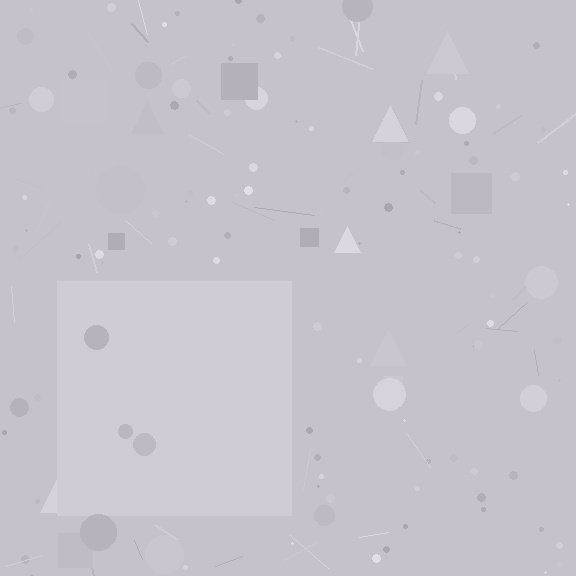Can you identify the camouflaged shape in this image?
The camouflaged shape is a square.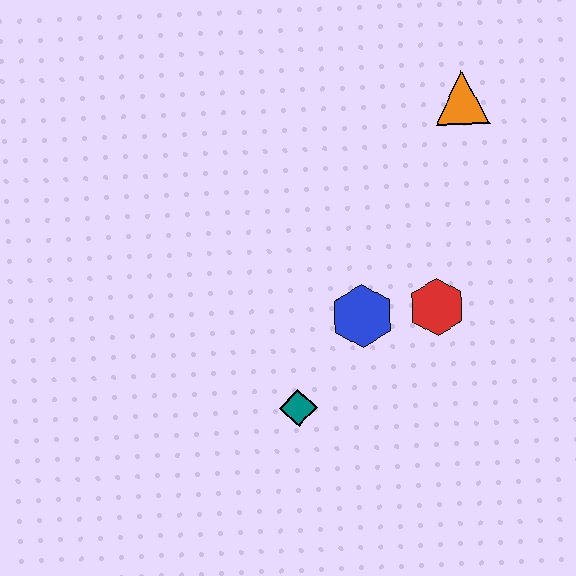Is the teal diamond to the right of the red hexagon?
No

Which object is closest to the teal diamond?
The blue hexagon is closest to the teal diamond.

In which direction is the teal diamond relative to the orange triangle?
The teal diamond is below the orange triangle.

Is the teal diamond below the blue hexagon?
Yes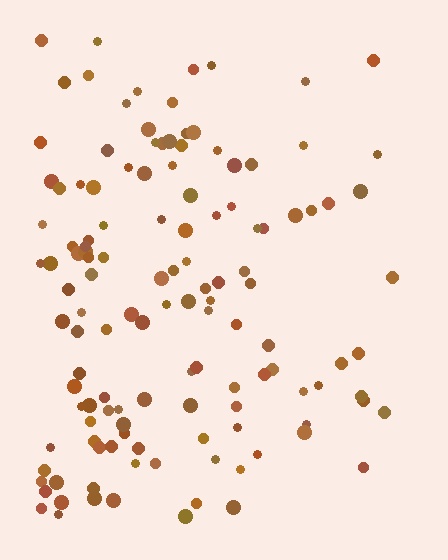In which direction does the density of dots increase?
From right to left, with the left side densest.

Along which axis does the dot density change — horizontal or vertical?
Horizontal.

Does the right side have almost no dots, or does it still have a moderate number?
Still a moderate number, just noticeably fewer than the left.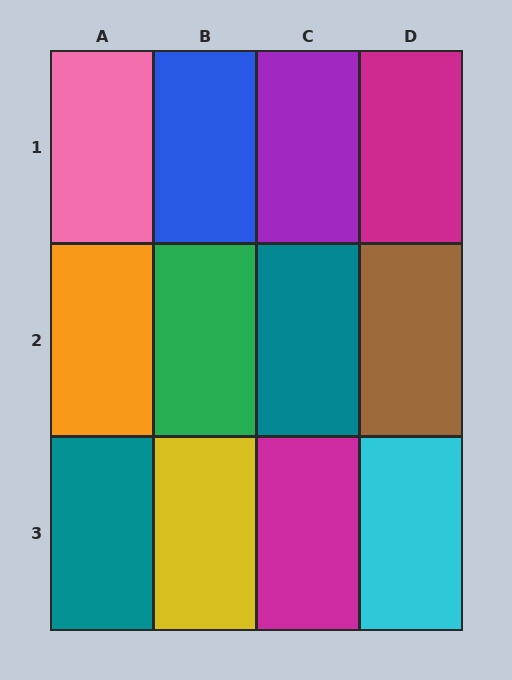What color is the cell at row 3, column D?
Cyan.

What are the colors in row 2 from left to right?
Orange, green, teal, brown.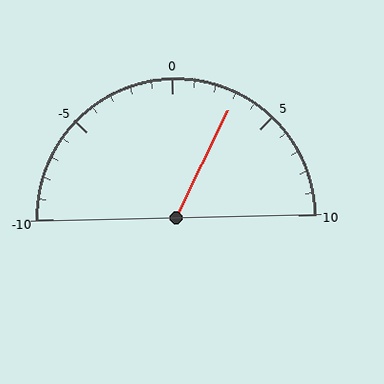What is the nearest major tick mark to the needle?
The nearest major tick mark is 5.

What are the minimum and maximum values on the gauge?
The gauge ranges from -10 to 10.